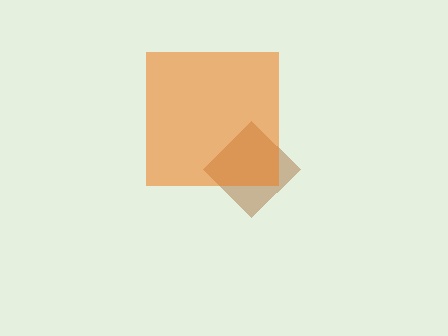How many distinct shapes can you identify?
There are 2 distinct shapes: a brown diamond, an orange square.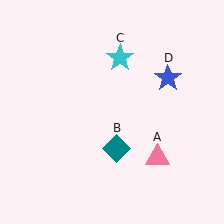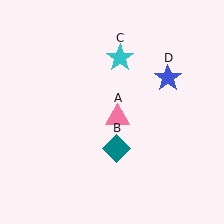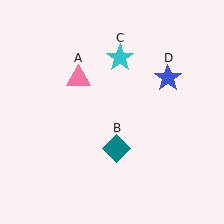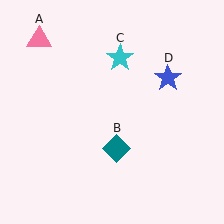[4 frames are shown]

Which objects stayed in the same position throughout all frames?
Teal diamond (object B) and cyan star (object C) and blue star (object D) remained stationary.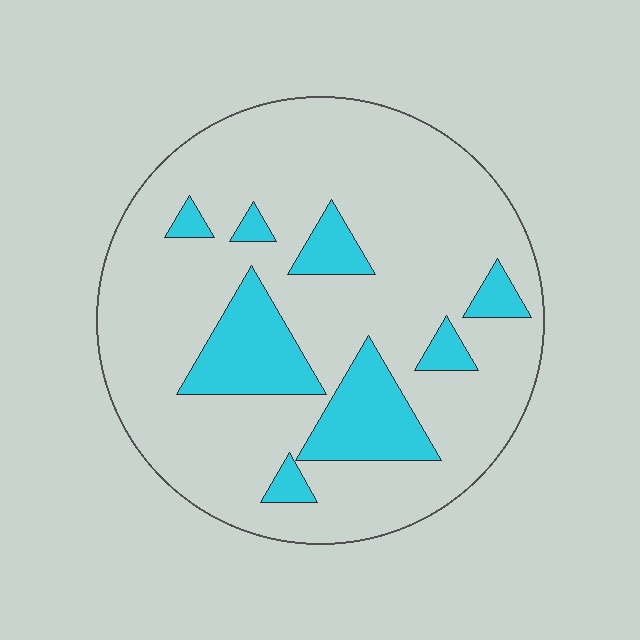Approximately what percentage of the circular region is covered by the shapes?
Approximately 20%.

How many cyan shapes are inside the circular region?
8.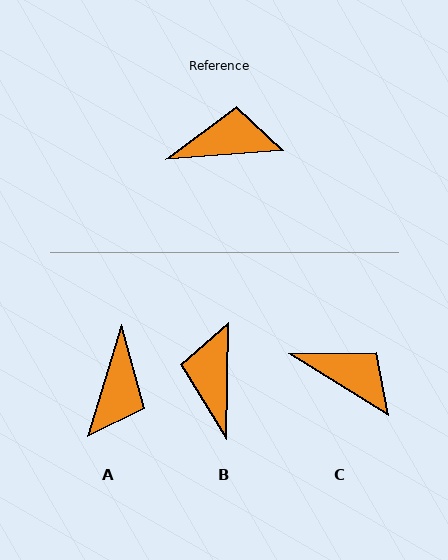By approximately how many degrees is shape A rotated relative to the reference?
Approximately 111 degrees clockwise.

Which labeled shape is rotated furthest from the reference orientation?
A, about 111 degrees away.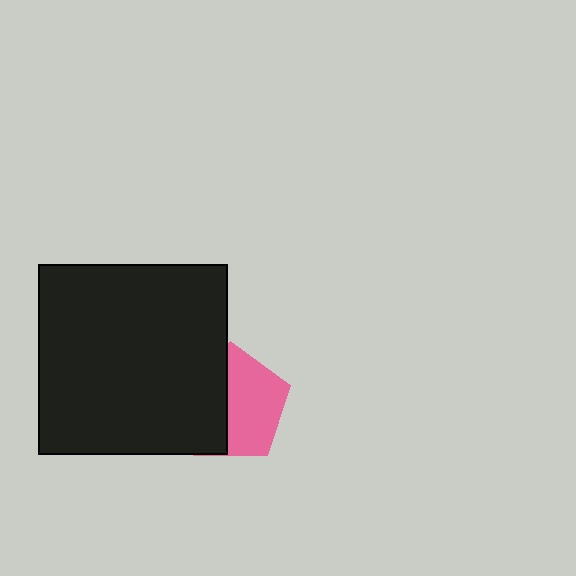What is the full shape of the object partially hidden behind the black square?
The partially hidden object is a pink pentagon.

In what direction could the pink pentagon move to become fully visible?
The pink pentagon could move right. That would shift it out from behind the black square entirely.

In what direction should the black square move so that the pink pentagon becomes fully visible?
The black square should move left. That is the shortest direction to clear the overlap and leave the pink pentagon fully visible.